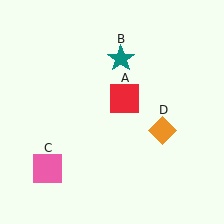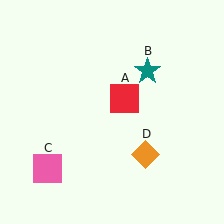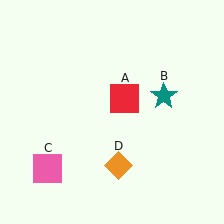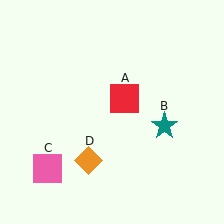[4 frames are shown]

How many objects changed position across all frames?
2 objects changed position: teal star (object B), orange diamond (object D).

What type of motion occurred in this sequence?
The teal star (object B), orange diamond (object D) rotated clockwise around the center of the scene.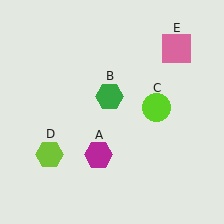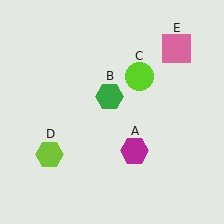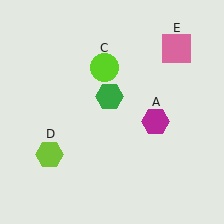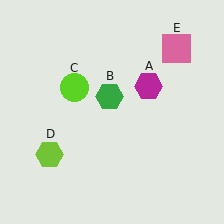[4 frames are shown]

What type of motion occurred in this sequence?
The magenta hexagon (object A), lime circle (object C) rotated counterclockwise around the center of the scene.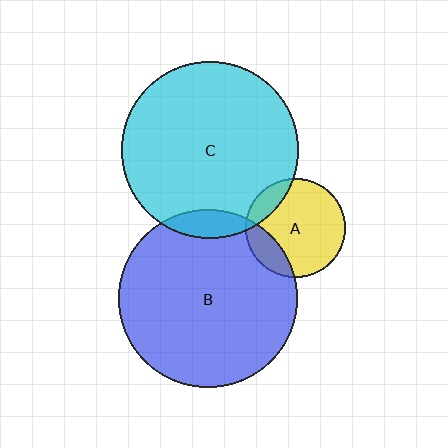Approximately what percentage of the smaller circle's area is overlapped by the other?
Approximately 10%.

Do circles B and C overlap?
Yes.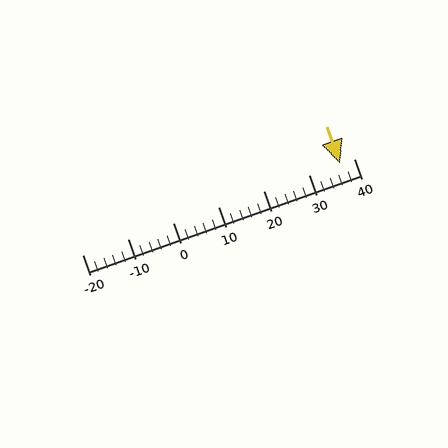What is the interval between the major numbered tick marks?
The major tick marks are spaced 10 units apart.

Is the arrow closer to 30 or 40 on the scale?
The arrow is closer to 40.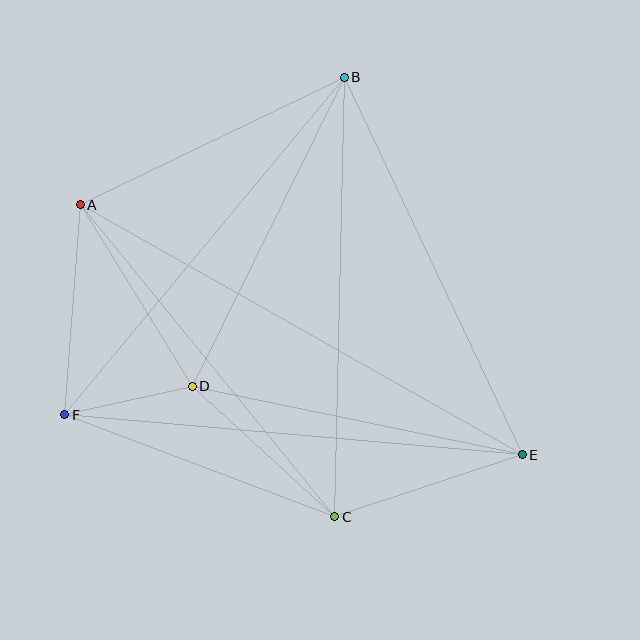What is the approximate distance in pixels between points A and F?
The distance between A and F is approximately 210 pixels.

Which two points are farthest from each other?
Points A and E are farthest from each other.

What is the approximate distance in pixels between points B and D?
The distance between B and D is approximately 344 pixels.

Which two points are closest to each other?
Points D and F are closest to each other.